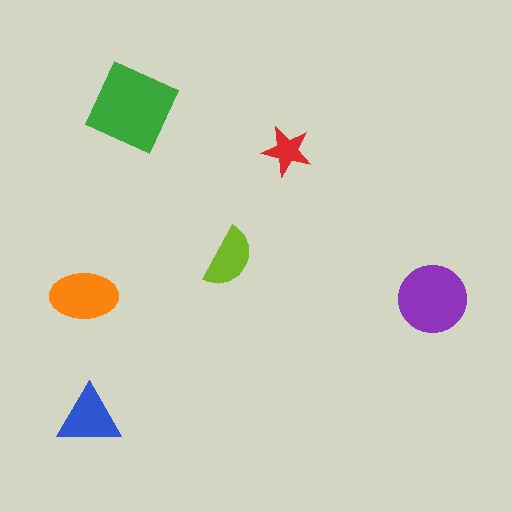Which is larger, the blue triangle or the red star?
The blue triangle.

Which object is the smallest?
The red star.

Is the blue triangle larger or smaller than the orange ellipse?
Smaller.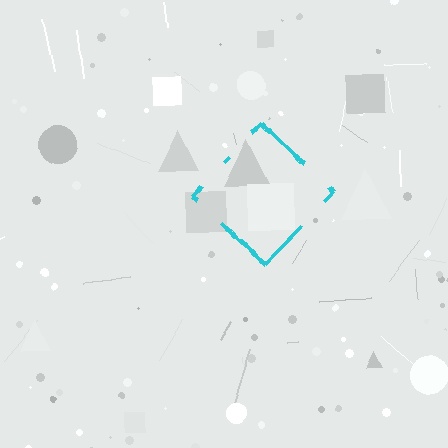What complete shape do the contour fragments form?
The contour fragments form a diamond.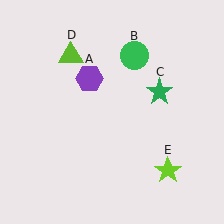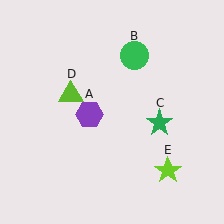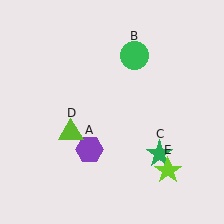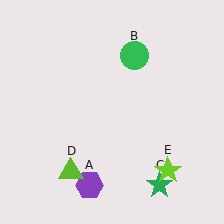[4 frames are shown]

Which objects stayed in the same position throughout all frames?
Green circle (object B) and lime star (object E) remained stationary.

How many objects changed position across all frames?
3 objects changed position: purple hexagon (object A), green star (object C), lime triangle (object D).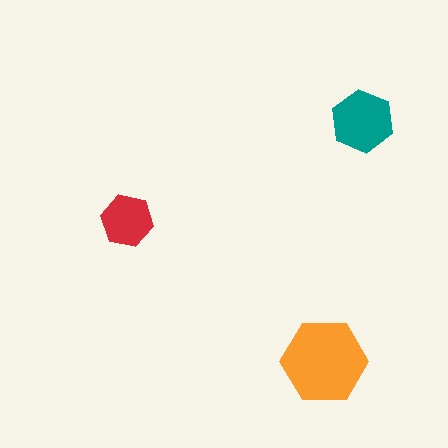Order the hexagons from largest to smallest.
the orange one, the teal one, the red one.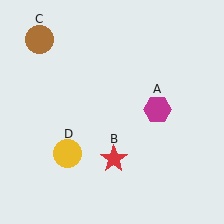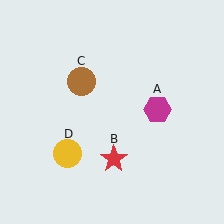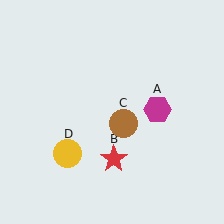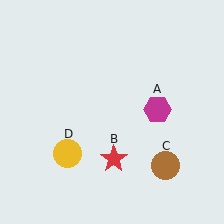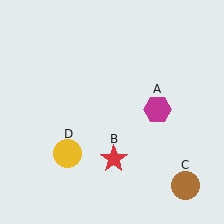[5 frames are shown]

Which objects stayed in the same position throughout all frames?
Magenta hexagon (object A) and red star (object B) and yellow circle (object D) remained stationary.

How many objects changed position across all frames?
1 object changed position: brown circle (object C).